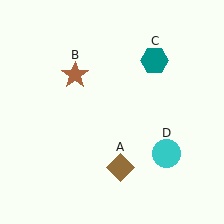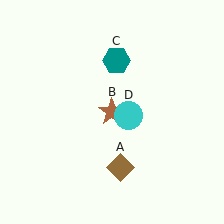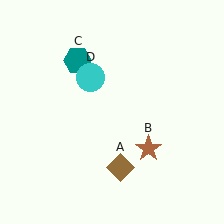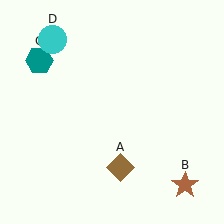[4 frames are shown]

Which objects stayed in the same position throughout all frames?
Brown diamond (object A) remained stationary.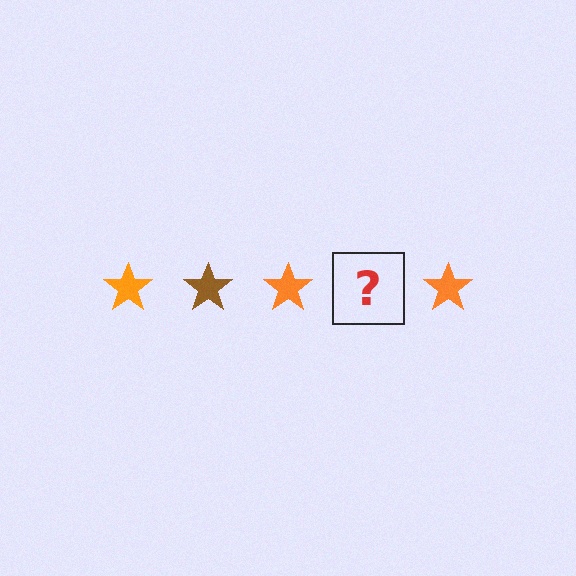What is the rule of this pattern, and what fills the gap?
The rule is that the pattern cycles through orange, brown stars. The gap should be filled with a brown star.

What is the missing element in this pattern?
The missing element is a brown star.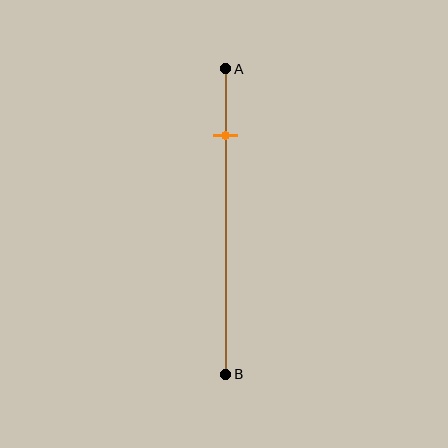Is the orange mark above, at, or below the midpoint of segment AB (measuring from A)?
The orange mark is above the midpoint of segment AB.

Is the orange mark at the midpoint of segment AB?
No, the mark is at about 20% from A, not at the 50% midpoint.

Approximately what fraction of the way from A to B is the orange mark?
The orange mark is approximately 20% of the way from A to B.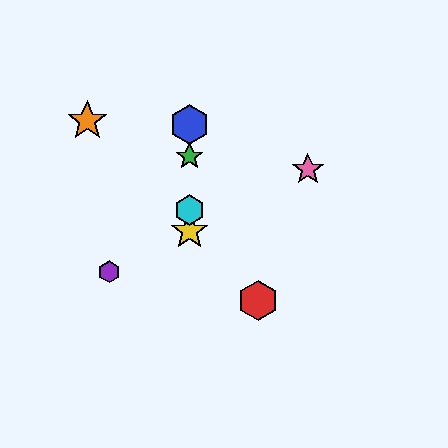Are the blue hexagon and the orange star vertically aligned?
No, the blue hexagon is at x≈190 and the orange star is at x≈87.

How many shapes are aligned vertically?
4 shapes (the blue hexagon, the green star, the yellow star, the cyan hexagon) are aligned vertically.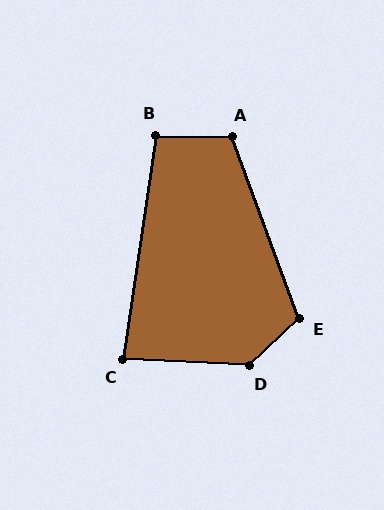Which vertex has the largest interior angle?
D, at approximately 134 degrees.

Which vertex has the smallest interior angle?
C, at approximately 85 degrees.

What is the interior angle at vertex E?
Approximately 113 degrees (obtuse).